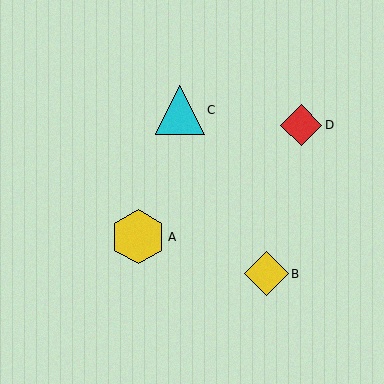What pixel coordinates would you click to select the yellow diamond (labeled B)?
Click at (266, 274) to select the yellow diamond B.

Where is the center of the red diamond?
The center of the red diamond is at (301, 125).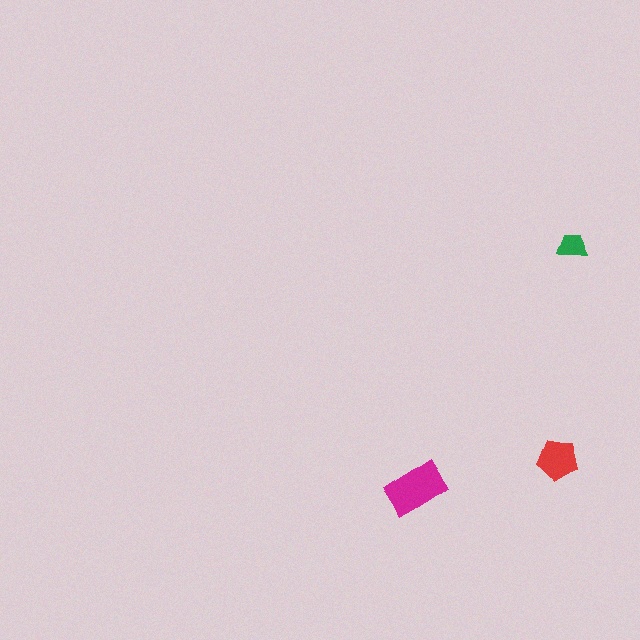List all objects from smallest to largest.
The green trapezoid, the red pentagon, the magenta rectangle.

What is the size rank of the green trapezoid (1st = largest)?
3rd.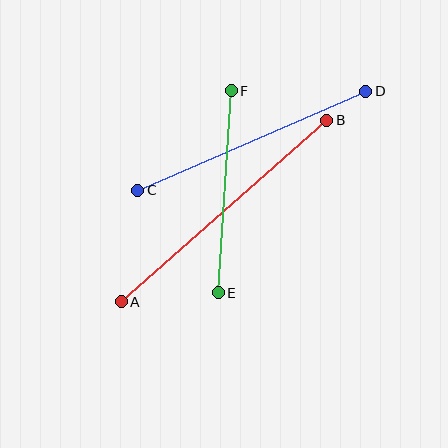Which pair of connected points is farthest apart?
Points A and B are farthest apart.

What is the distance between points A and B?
The distance is approximately 274 pixels.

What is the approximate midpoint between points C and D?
The midpoint is at approximately (252, 141) pixels.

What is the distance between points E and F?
The distance is approximately 202 pixels.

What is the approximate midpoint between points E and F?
The midpoint is at approximately (225, 192) pixels.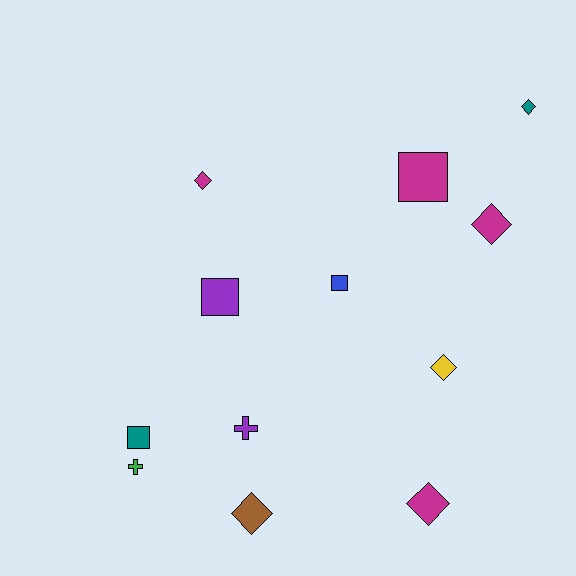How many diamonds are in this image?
There are 6 diamonds.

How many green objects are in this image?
There is 1 green object.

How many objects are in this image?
There are 12 objects.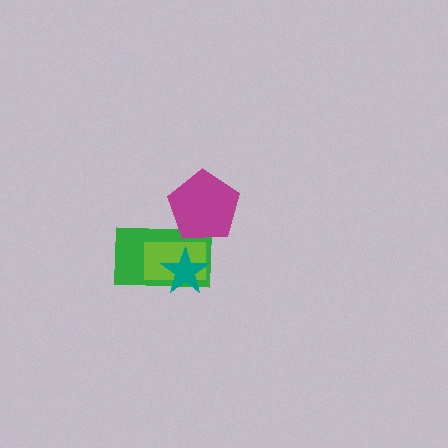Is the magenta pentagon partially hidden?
Yes, it is partially covered by another shape.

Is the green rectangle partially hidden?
Yes, it is partially covered by another shape.